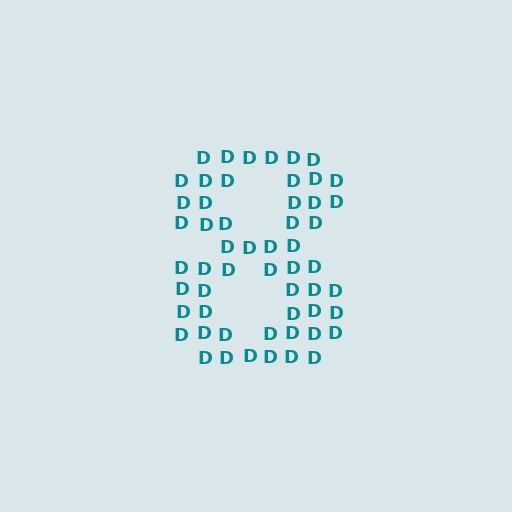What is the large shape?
The large shape is the digit 8.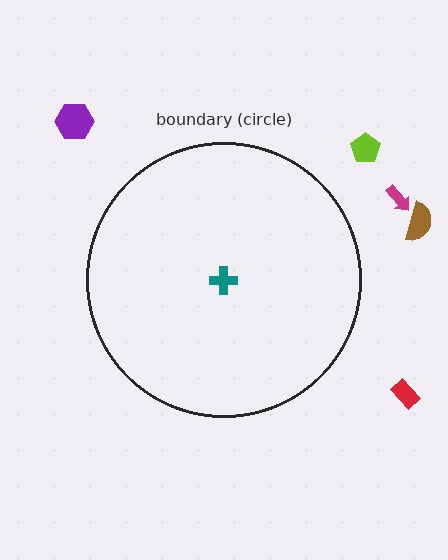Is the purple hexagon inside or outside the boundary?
Outside.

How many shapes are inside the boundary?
1 inside, 5 outside.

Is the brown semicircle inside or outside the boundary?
Outside.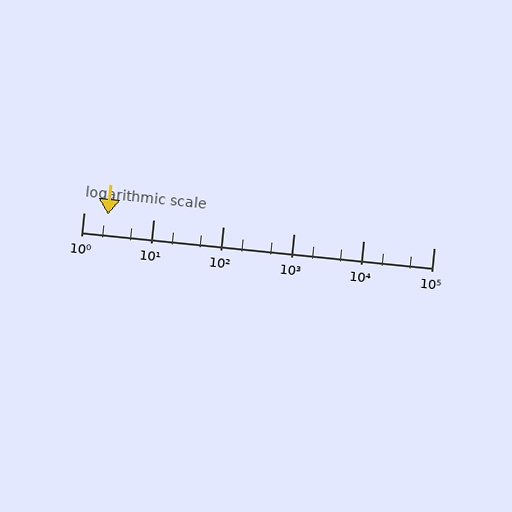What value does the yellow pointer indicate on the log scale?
The pointer indicates approximately 2.2.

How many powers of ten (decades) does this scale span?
The scale spans 5 decades, from 1 to 100000.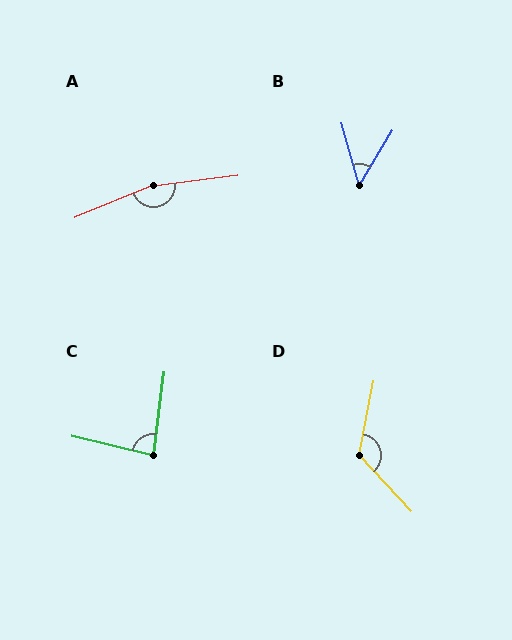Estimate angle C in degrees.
Approximately 84 degrees.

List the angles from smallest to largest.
B (47°), C (84°), D (126°), A (165°).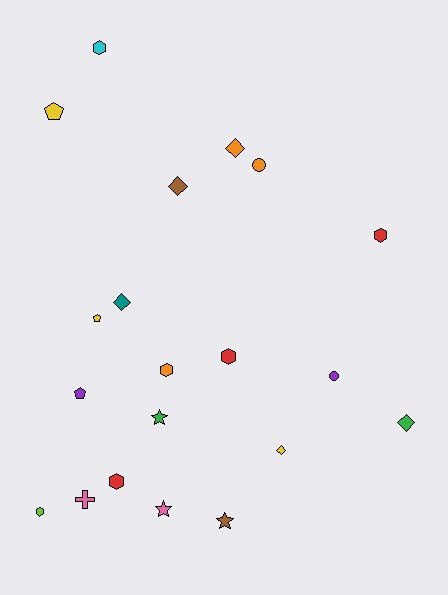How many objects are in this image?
There are 20 objects.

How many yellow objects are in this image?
There are 3 yellow objects.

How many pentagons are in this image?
There are 3 pentagons.